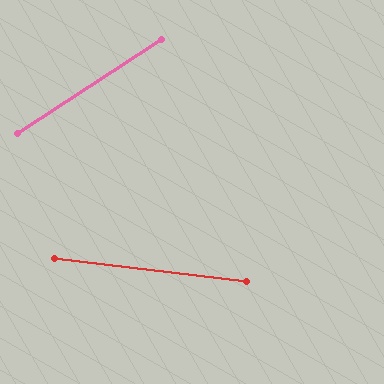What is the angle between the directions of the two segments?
Approximately 40 degrees.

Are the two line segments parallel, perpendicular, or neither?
Neither parallel nor perpendicular — they differ by about 40°.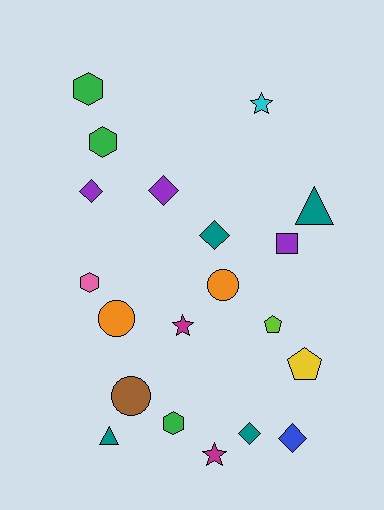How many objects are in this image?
There are 20 objects.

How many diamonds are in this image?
There are 5 diamonds.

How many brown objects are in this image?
There is 1 brown object.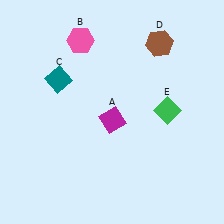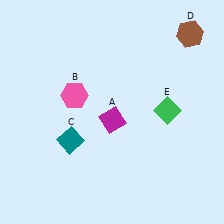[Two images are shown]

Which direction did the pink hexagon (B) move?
The pink hexagon (B) moved down.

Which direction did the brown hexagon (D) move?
The brown hexagon (D) moved right.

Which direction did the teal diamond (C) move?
The teal diamond (C) moved down.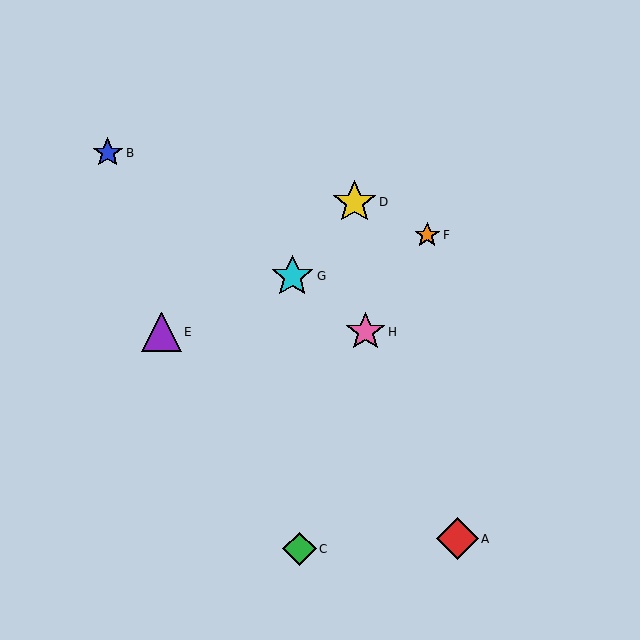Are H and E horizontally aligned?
Yes, both are at y≈332.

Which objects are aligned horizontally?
Objects E, H are aligned horizontally.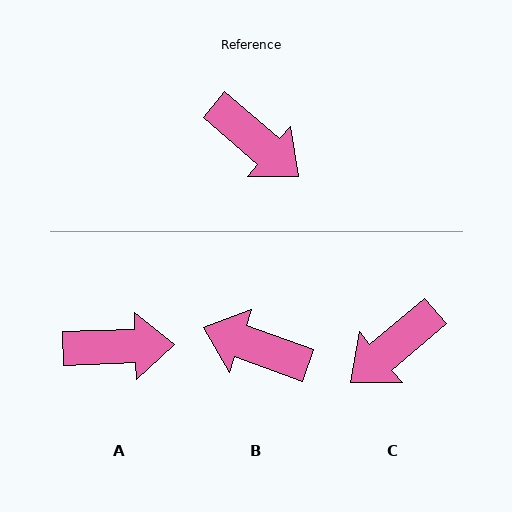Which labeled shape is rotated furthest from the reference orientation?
B, about 159 degrees away.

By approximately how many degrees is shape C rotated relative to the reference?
Approximately 99 degrees clockwise.